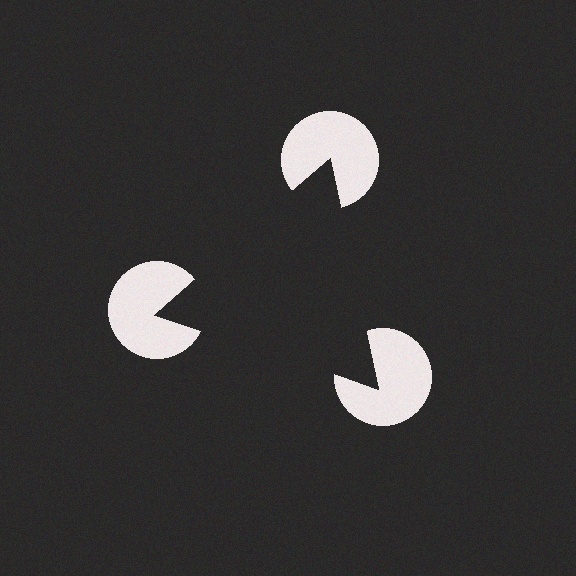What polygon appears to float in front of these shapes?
An illusory triangle — its edges are inferred from the aligned wedge cuts in the pac-man discs, not physically drawn.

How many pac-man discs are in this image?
There are 3 — one at each vertex of the illusory triangle.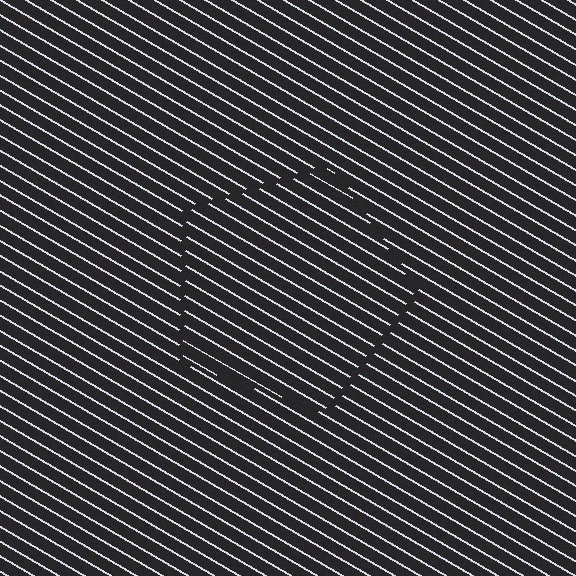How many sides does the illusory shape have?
5 sides — the line-ends trace a pentagon.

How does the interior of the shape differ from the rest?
The interior of the shape contains the same grating, shifted by half a period — the contour is defined by the phase discontinuity where line-ends from the inner and outer gratings abut.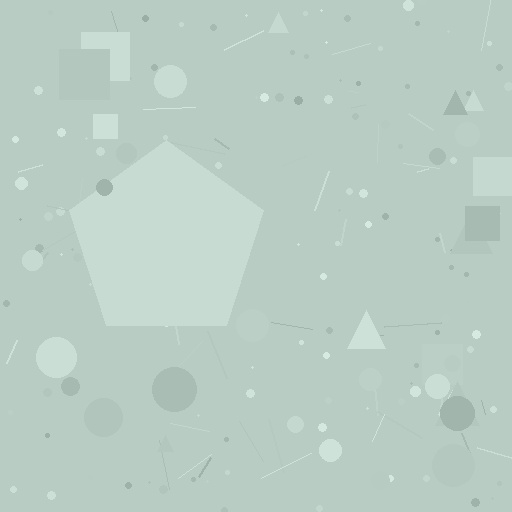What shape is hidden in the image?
A pentagon is hidden in the image.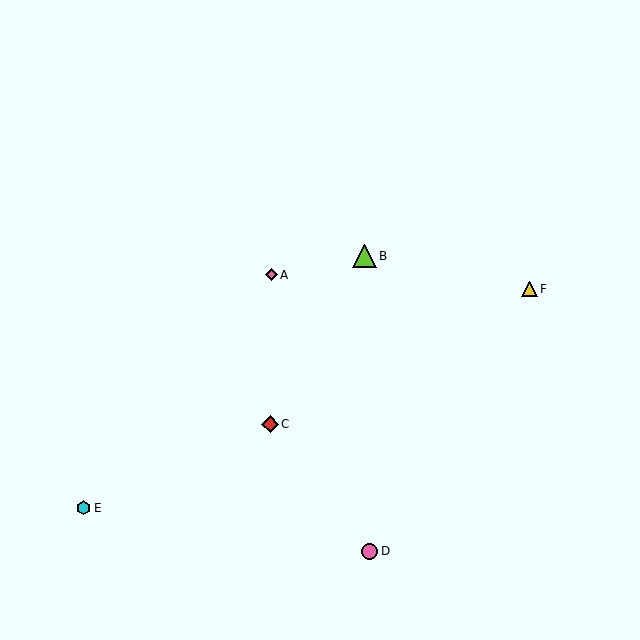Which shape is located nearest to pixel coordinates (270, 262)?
The pink diamond (labeled A) at (271, 275) is nearest to that location.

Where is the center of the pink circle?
The center of the pink circle is at (370, 551).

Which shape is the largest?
The lime triangle (labeled B) is the largest.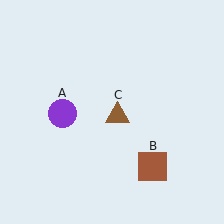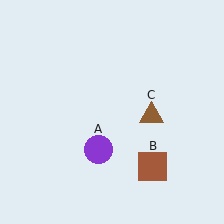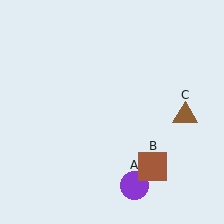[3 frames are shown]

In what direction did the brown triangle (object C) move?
The brown triangle (object C) moved right.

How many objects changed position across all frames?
2 objects changed position: purple circle (object A), brown triangle (object C).